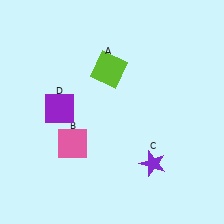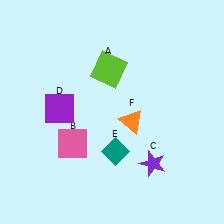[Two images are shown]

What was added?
A teal diamond (E), an orange triangle (F) were added in Image 2.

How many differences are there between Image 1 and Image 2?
There are 2 differences between the two images.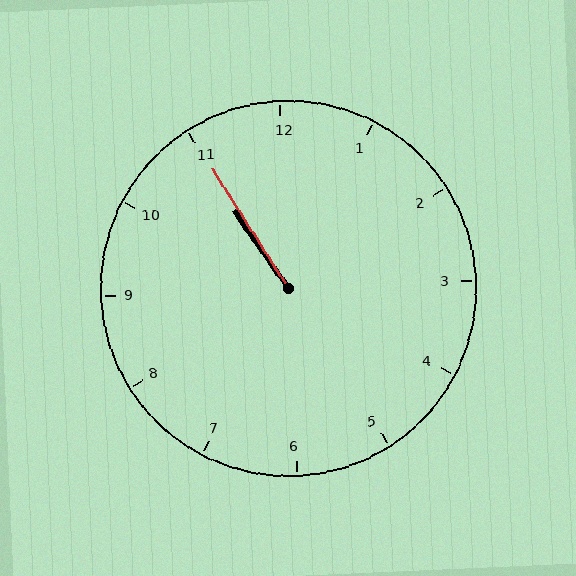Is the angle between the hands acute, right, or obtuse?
It is acute.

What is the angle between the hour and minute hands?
Approximately 2 degrees.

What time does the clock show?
10:55.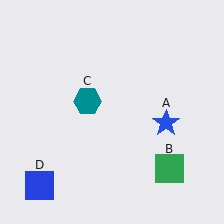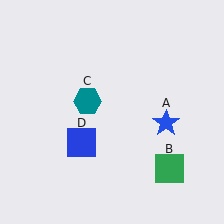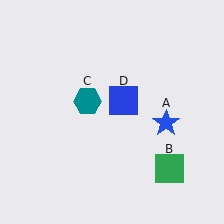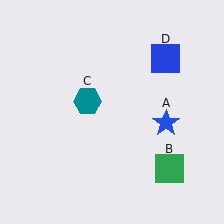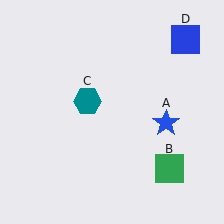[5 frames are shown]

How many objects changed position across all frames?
1 object changed position: blue square (object D).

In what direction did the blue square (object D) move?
The blue square (object D) moved up and to the right.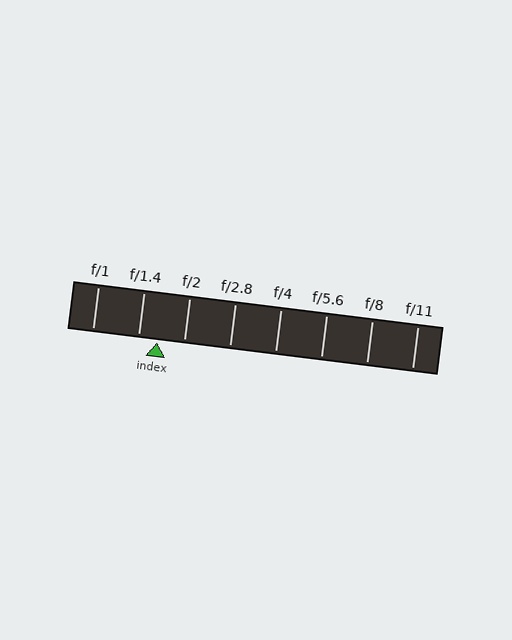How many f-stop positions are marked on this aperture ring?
There are 8 f-stop positions marked.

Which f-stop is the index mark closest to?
The index mark is closest to f/1.4.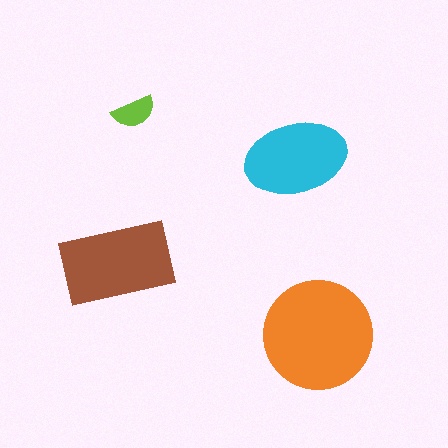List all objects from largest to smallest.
The orange circle, the brown rectangle, the cyan ellipse, the lime semicircle.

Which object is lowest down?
The orange circle is bottommost.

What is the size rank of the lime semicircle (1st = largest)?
4th.